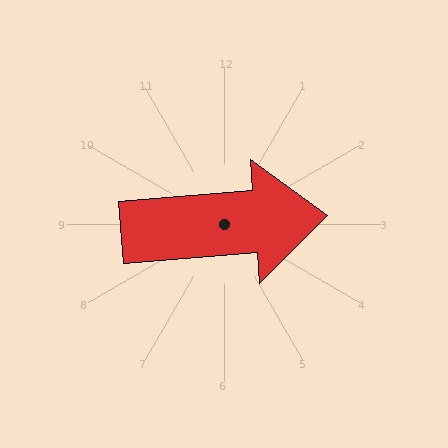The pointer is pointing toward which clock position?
Roughly 3 o'clock.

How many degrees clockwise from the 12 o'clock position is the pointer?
Approximately 85 degrees.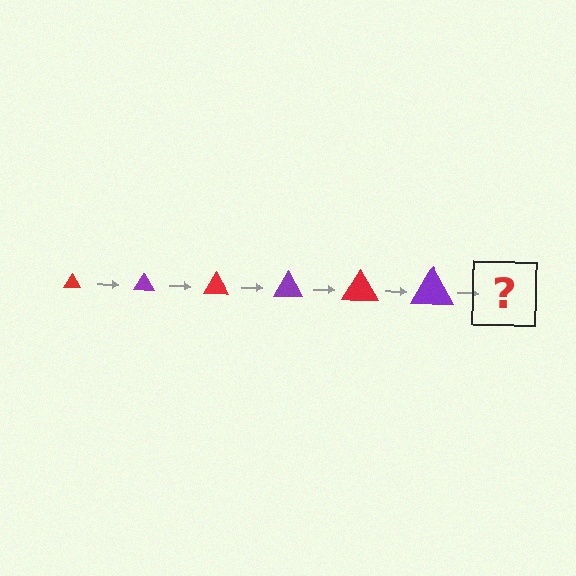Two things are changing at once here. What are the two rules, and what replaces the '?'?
The two rules are that the triangle grows larger each step and the color cycles through red and purple. The '?' should be a red triangle, larger than the previous one.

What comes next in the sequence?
The next element should be a red triangle, larger than the previous one.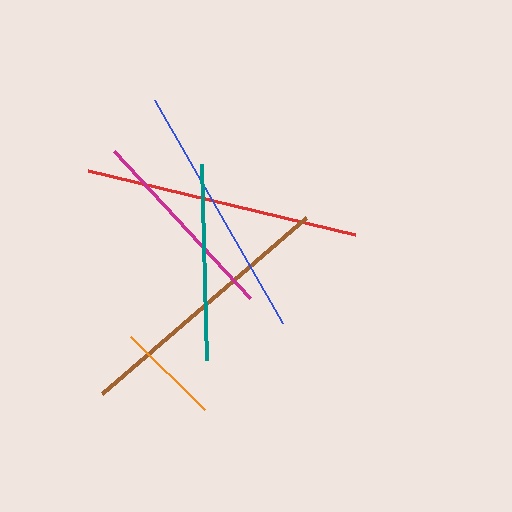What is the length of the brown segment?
The brown segment is approximately 269 pixels long.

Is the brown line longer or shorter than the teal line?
The brown line is longer than the teal line.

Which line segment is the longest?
The red line is the longest at approximately 274 pixels.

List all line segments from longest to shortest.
From longest to shortest: red, brown, blue, magenta, teal, orange.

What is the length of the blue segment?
The blue segment is approximately 258 pixels long.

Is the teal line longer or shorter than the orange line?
The teal line is longer than the orange line.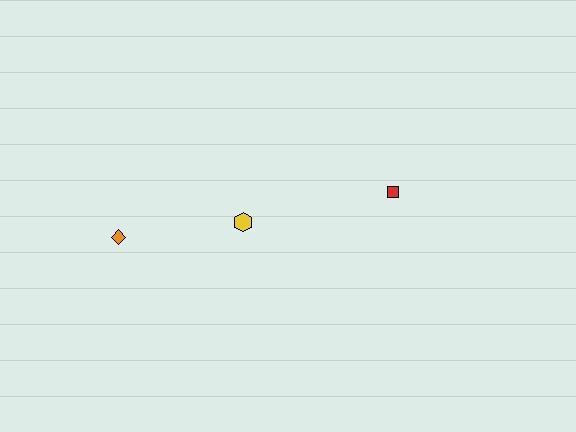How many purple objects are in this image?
There are no purple objects.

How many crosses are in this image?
There are no crosses.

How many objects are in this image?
There are 3 objects.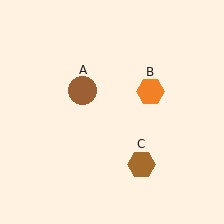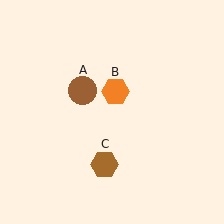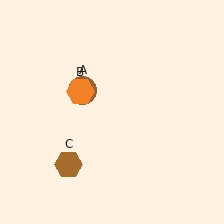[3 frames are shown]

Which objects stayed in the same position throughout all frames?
Brown circle (object A) remained stationary.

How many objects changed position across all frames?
2 objects changed position: orange hexagon (object B), brown hexagon (object C).